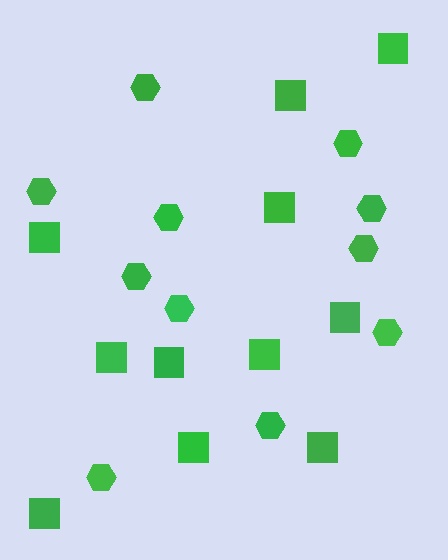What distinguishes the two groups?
There are 2 groups: one group of squares (11) and one group of hexagons (11).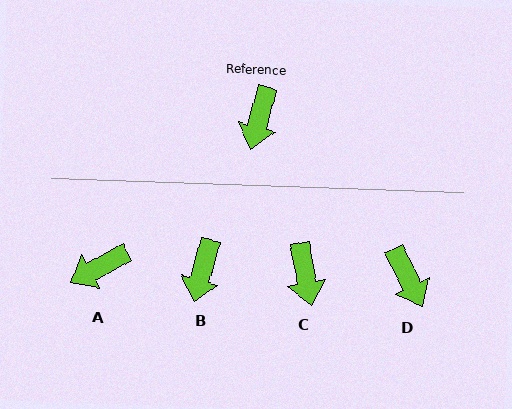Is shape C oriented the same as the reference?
No, it is off by about 25 degrees.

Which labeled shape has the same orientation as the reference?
B.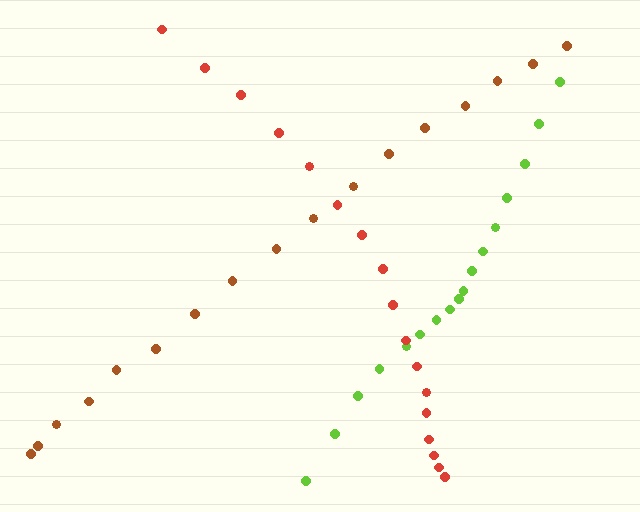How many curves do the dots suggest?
There are 3 distinct paths.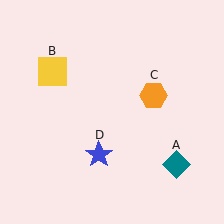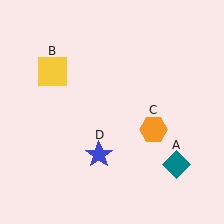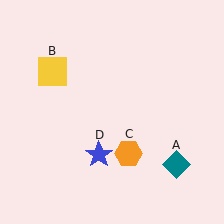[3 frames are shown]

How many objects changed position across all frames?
1 object changed position: orange hexagon (object C).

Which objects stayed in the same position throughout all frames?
Teal diamond (object A) and yellow square (object B) and blue star (object D) remained stationary.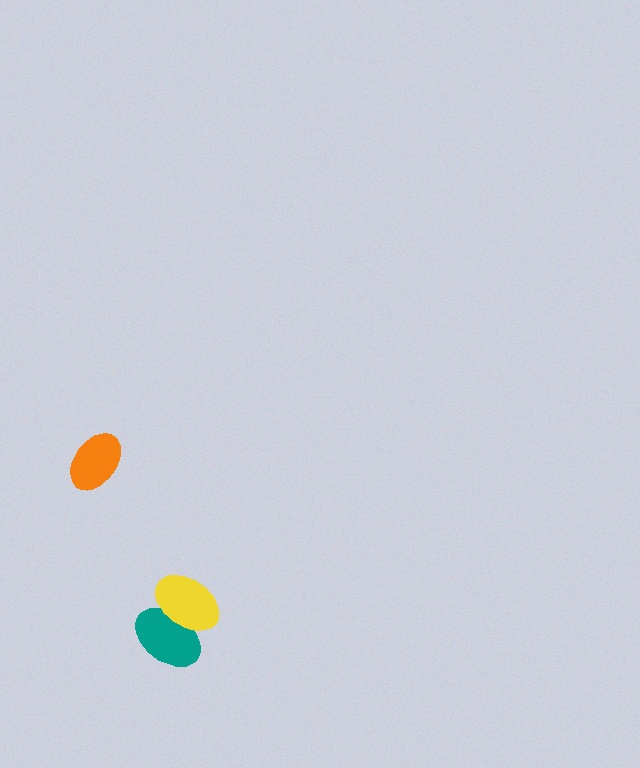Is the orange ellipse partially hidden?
No, no other shape covers it.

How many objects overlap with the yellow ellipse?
1 object overlaps with the yellow ellipse.